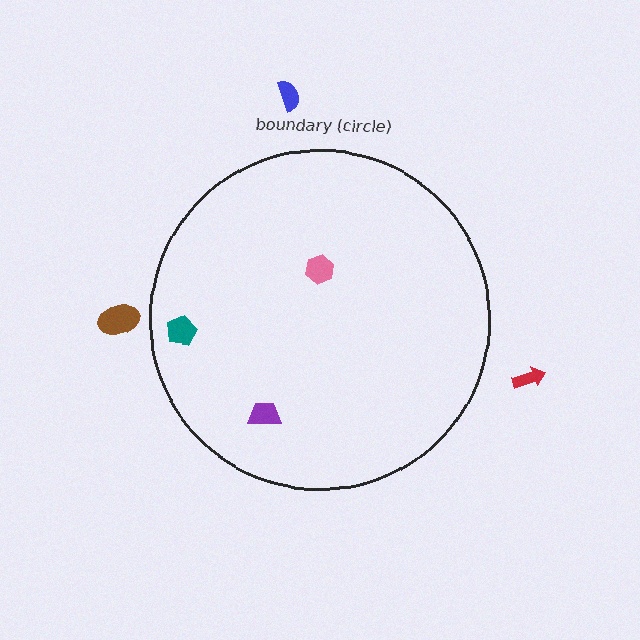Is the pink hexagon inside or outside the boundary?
Inside.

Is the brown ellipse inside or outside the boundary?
Outside.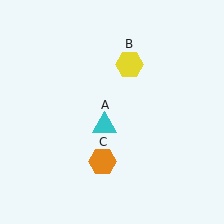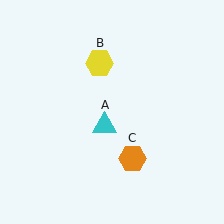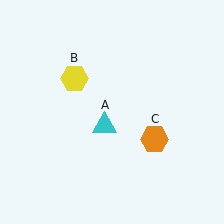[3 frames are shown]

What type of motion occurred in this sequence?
The yellow hexagon (object B), orange hexagon (object C) rotated counterclockwise around the center of the scene.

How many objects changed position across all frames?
2 objects changed position: yellow hexagon (object B), orange hexagon (object C).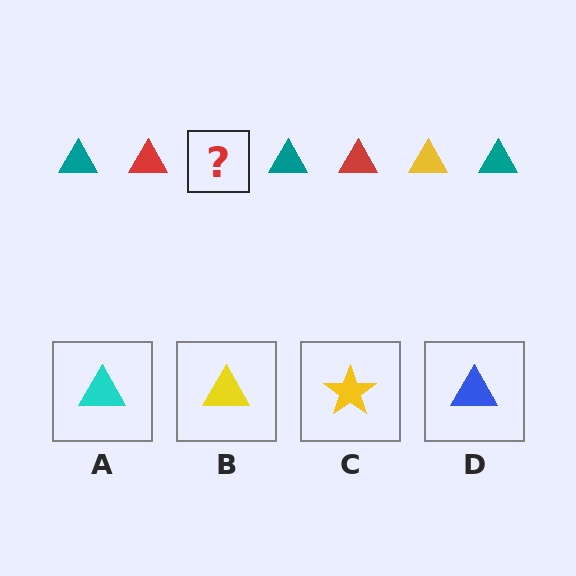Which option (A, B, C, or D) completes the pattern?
B.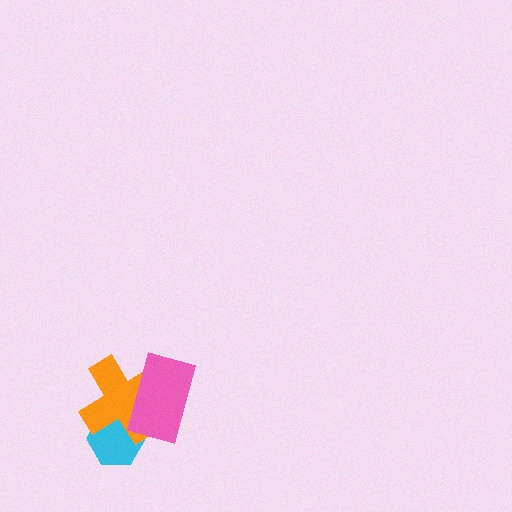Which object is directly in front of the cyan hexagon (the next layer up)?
The orange cross is directly in front of the cyan hexagon.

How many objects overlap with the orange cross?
2 objects overlap with the orange cross.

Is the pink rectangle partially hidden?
No, no other shape covers it.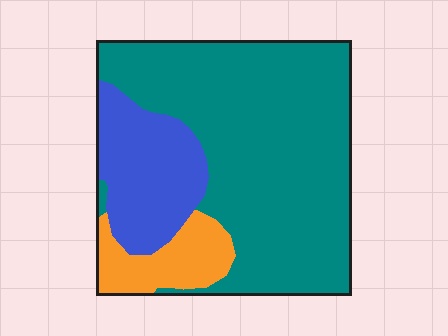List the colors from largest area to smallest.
From largest to smallest: teal, blue, orange.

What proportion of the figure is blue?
Blue takes up between a sixth and a third of the figure.